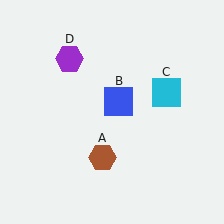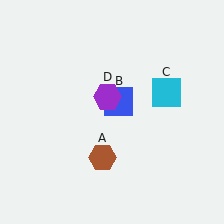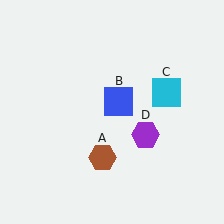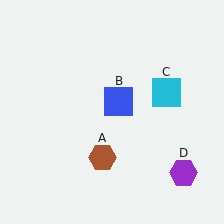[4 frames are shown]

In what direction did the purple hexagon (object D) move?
The purple hexagon (object D) moved down and to the right.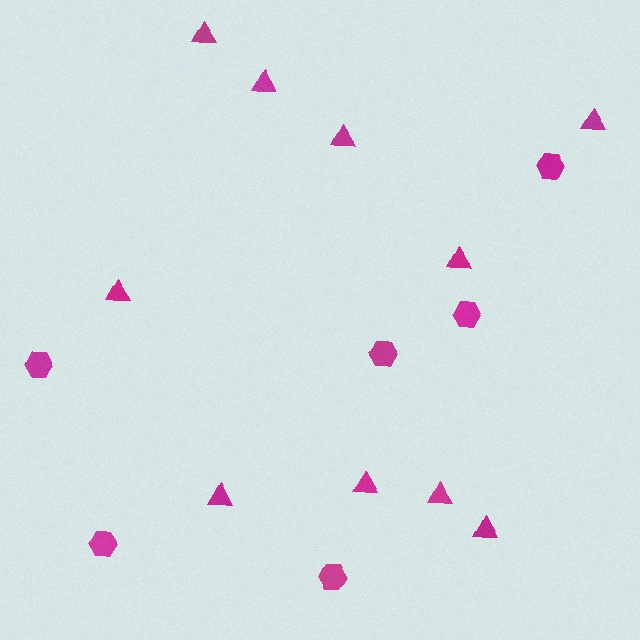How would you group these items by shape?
There are 2 groups: one group of triangles (10) and one group of hexagons (6).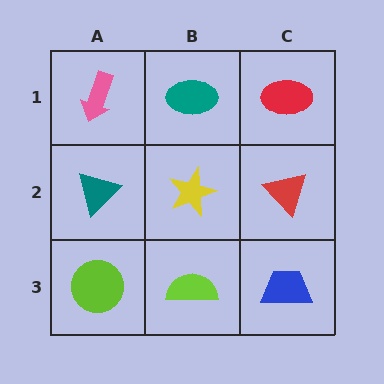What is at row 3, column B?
A lime semicircle.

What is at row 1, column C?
A red ellipse.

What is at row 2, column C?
A red triangle.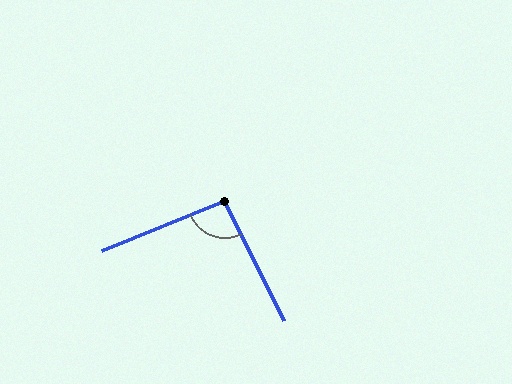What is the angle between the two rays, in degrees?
Approximately 94 degrees.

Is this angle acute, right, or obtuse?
It is approximately a right angle.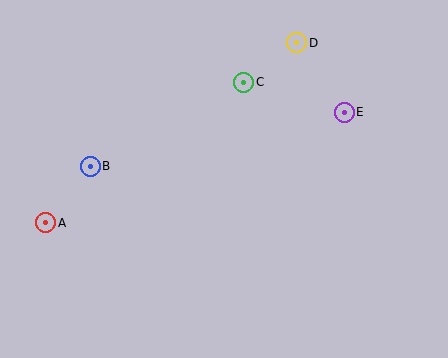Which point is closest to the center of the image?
Point C at (244, 82) is closest to the center.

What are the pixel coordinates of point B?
Point B is at (90, 166).